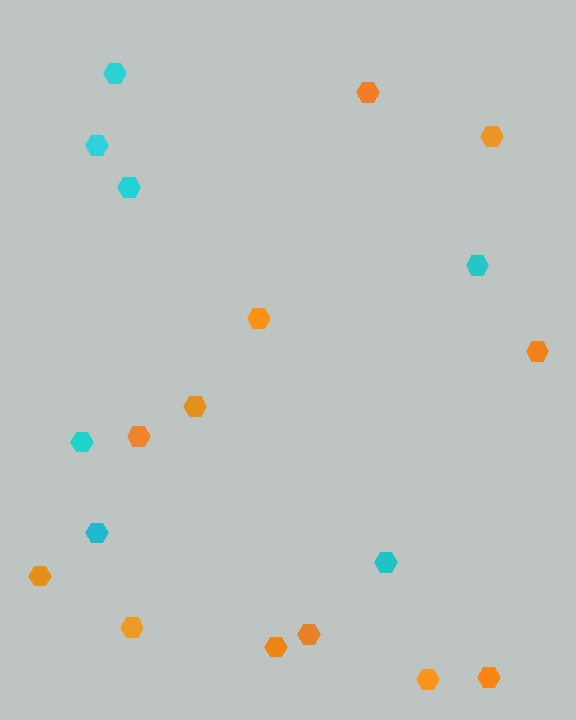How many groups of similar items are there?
There are 2 groups: one group of orange hexagons (12) and one group of cyan hexagons (7).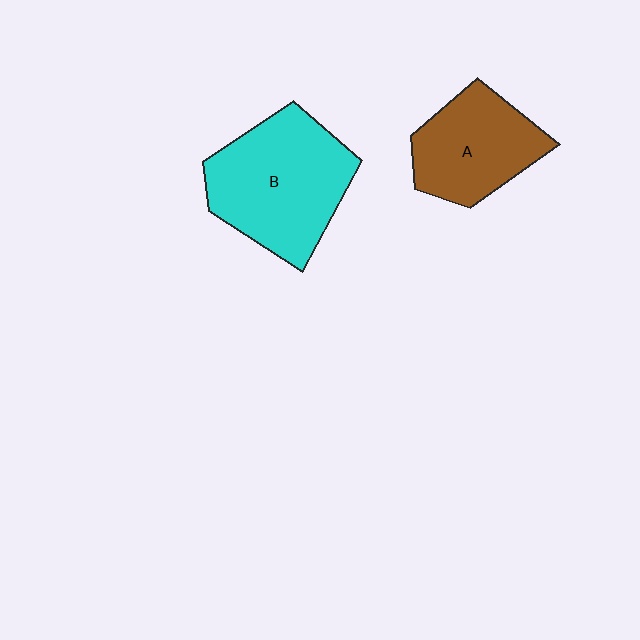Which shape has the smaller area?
Shape A (brown).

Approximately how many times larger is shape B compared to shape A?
Approximately 1.4 times.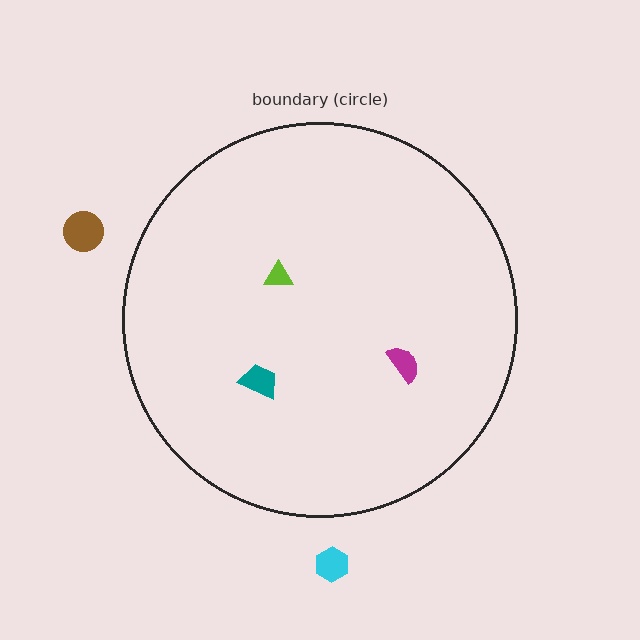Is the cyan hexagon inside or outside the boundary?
Outside.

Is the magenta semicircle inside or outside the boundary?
Inside.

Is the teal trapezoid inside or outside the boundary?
Inside.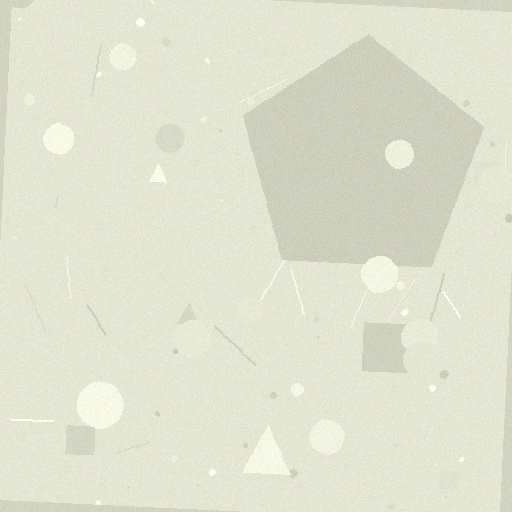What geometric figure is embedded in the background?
A pentagon is embedded in the background.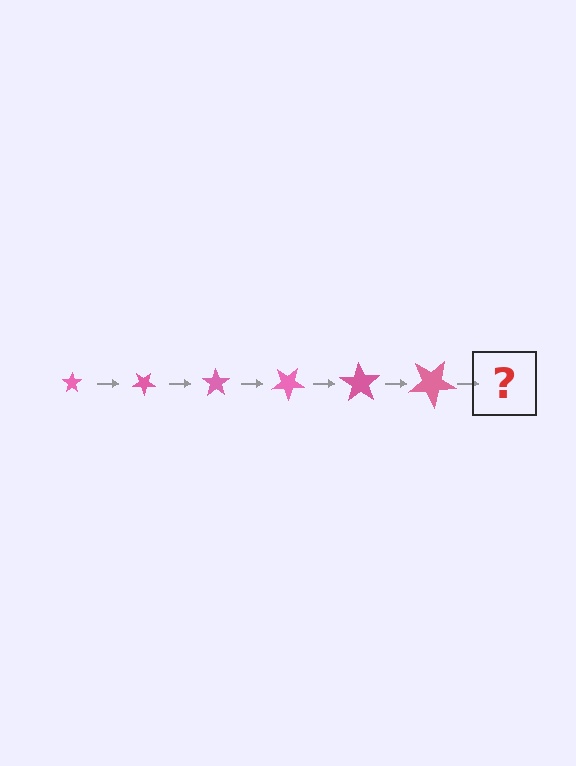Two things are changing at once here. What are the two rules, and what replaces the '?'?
The two rules are that the star grows larger each step and it rotates 35 degrees each step. The '?' should be a star, larger than the previous one and rotated 210 degrees from the start.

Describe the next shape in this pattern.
It should be a star, larger than the previous one and rotated 210 degrees from the start.